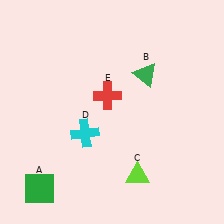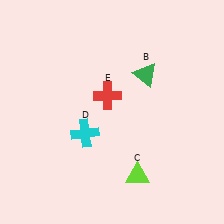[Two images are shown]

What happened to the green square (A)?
The green square (A) was removed in Image 2. It was in the bottom-left area of Image 1.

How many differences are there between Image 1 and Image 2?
There is 1 difference between the two images.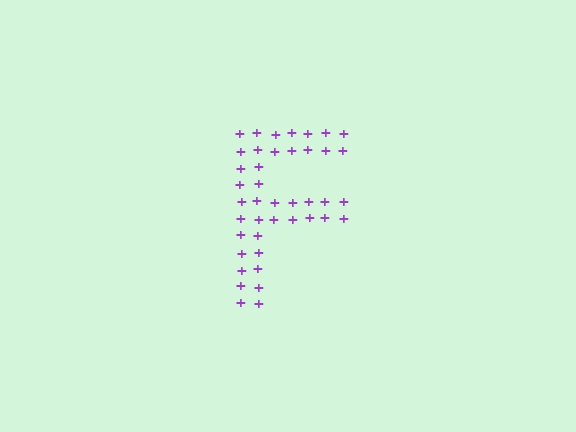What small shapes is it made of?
It is made of small plus signs.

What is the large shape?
The large shape is the letter F.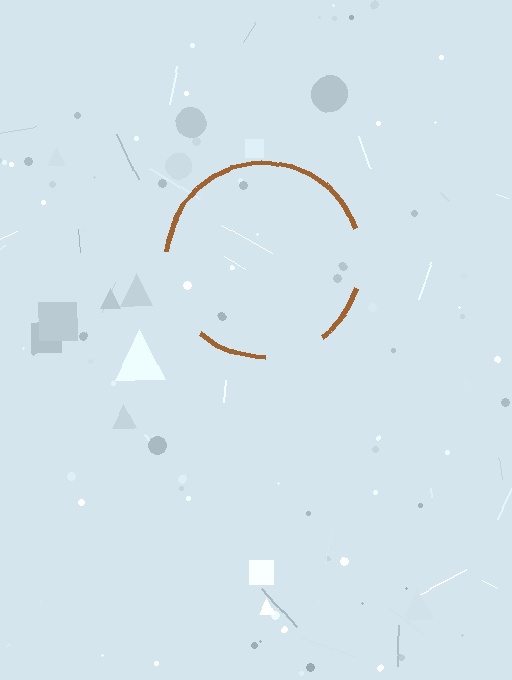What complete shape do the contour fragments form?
The contour fragments form a circle.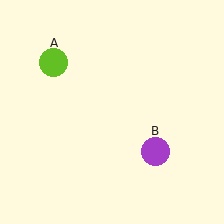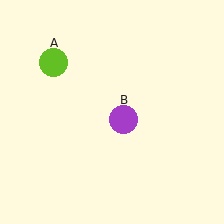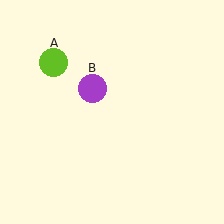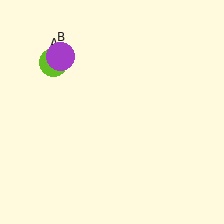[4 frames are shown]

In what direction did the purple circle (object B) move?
The purple circle (object B) moved up and to the left.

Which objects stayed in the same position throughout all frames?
Lime circle (object A) remained stationary.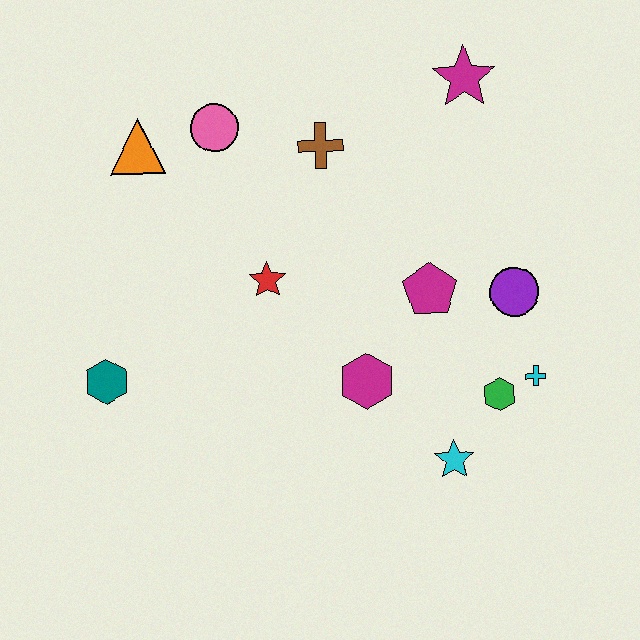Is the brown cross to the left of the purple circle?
Yes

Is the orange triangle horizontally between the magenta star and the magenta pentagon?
No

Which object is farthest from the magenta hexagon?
The orange triangle is farthest from the magenta hexagon.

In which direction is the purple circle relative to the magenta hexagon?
The purple circle is to the right of the magenta hexagon.